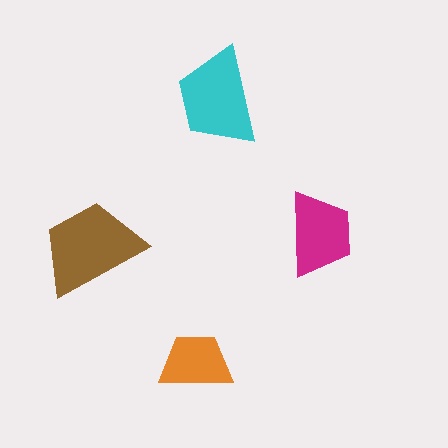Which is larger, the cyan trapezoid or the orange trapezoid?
The cyan one.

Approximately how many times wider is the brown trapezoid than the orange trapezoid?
About 1.5 times wider.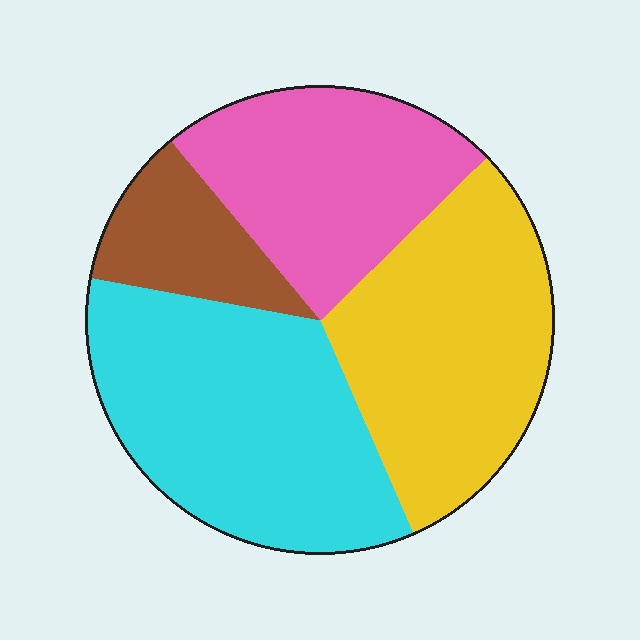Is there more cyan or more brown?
Cyan.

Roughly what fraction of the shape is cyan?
Cyan takes up about one third (1/3) of the shape.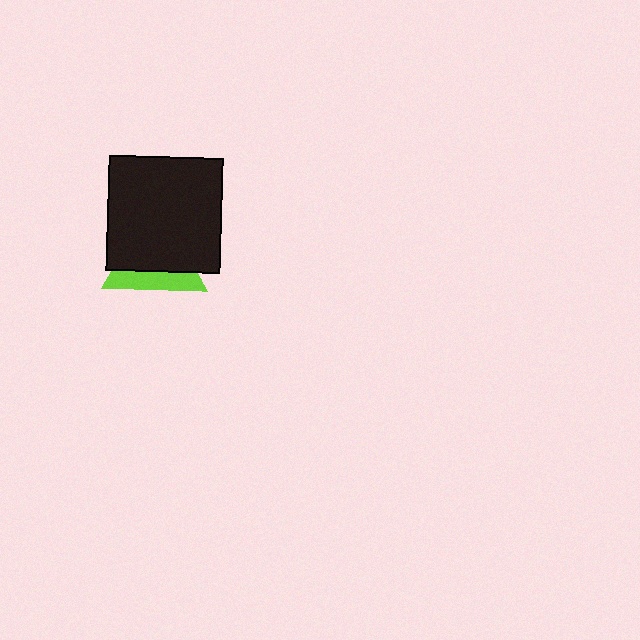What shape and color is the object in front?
The object in front is a black rectangle.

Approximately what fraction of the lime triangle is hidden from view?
Roughly 65% of the lime triangle is hidden behind the black rectangle.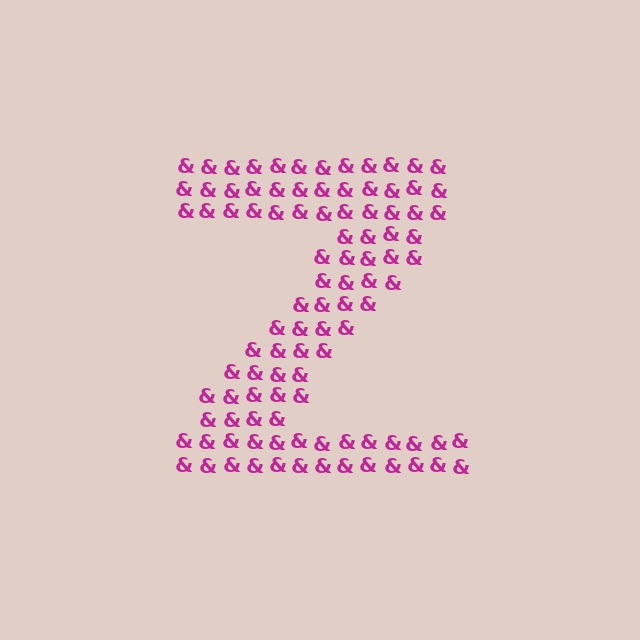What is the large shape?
The large shape is the letter Z.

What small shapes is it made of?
It is made of small ampersands.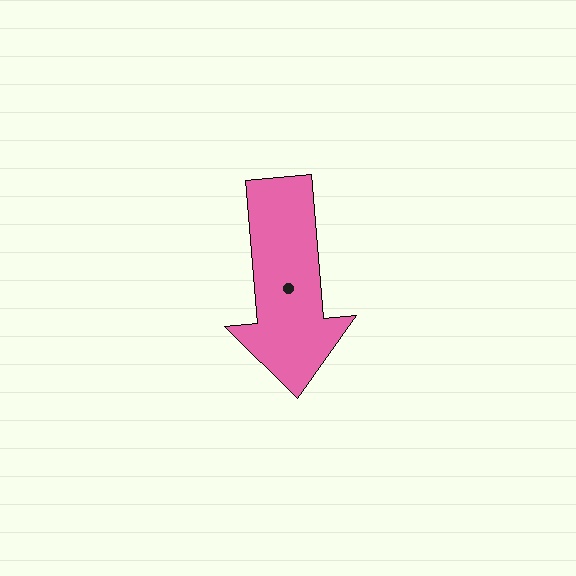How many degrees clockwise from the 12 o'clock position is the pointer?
Approximately 175 degrees.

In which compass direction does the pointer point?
South.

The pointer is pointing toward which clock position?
Roughly 6 o'clock.